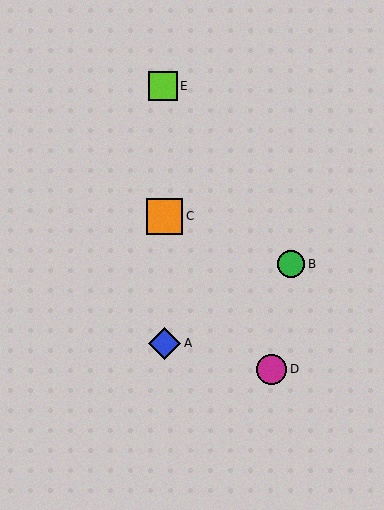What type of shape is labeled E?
Shape E is a lime square.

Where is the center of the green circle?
The center of the green circle is at (291, 264).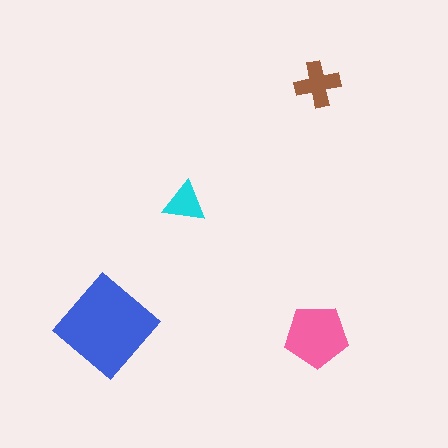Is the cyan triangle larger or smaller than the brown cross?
Smaller.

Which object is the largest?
The blue diamond.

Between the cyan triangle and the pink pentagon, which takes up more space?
The pink pentagon.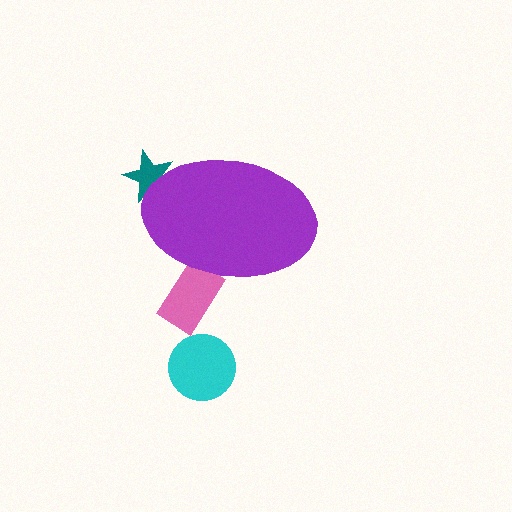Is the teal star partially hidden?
Yes, the teal star is partially hidden behind the purple ellipse.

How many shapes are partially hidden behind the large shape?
2 shapes are partially hidden.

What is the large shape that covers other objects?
A purple ellipse.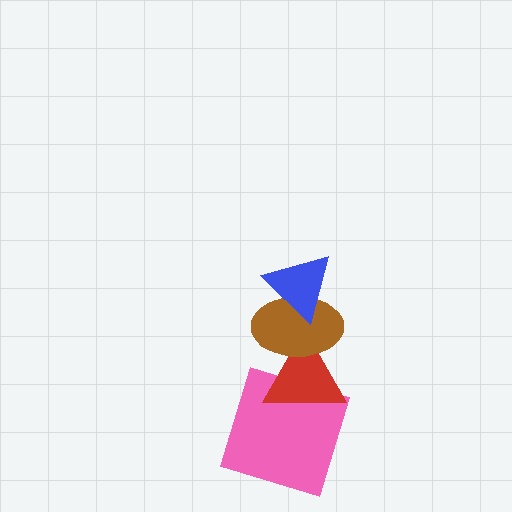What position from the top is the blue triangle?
The blue triangle is 1st from the top.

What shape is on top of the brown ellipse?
The blue triangle is on top of the brown ellipse.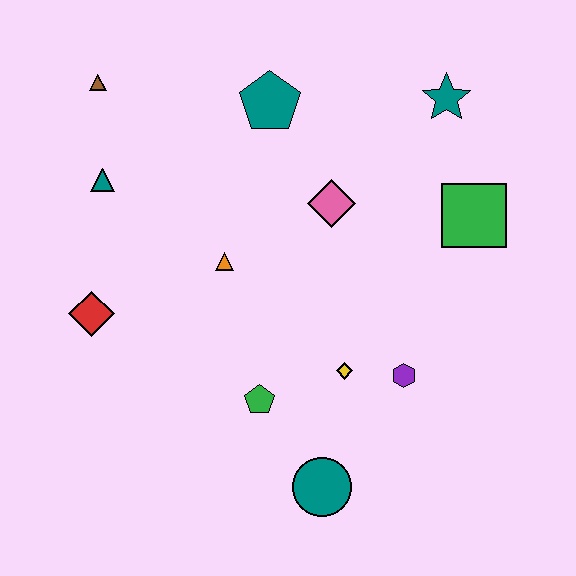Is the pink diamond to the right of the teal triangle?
Yes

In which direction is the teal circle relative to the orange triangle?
The teal circle is below the orange triangle.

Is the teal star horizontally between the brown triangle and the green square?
Yes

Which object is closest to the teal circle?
The green pentagon is closest to the teal circle.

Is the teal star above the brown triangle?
No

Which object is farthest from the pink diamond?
The teal circle is farthest from the pink diamond.